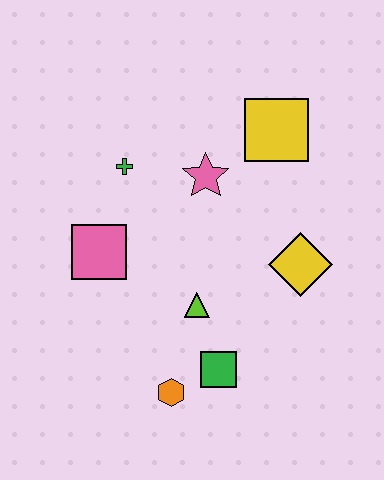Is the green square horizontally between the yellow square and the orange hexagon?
Yes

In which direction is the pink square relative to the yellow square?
The pink square is to the left of the yellow square.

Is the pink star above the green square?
Yes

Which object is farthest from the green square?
The yellow square is farthest from the green square.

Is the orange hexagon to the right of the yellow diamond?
No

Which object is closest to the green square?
The orange hexagon is closest to the green square.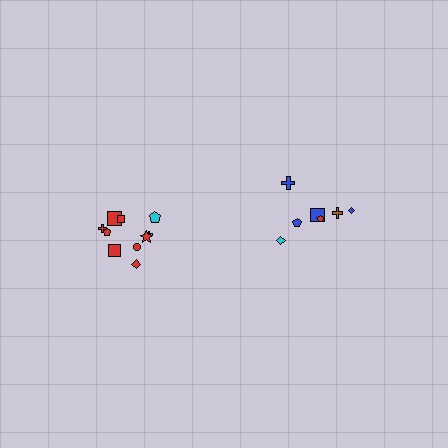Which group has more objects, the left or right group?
The left group.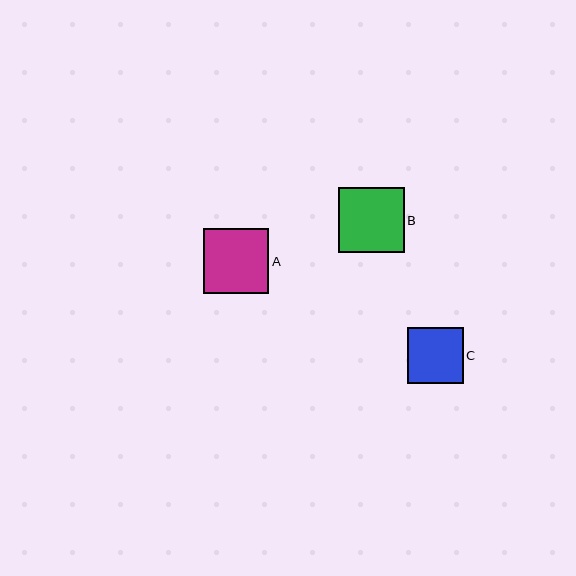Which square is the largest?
Square B is the largest with a size of approximately 65 pixels.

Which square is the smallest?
Square C is the smallest with a size of approximately 56 pixels.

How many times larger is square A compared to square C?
Square A is approximately 1.2 times the size of square C.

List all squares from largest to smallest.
From largest to smallest: B, A, C.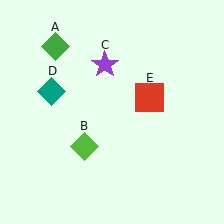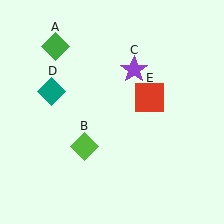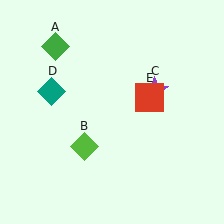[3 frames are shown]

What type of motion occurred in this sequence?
The purple star (object C) rotated clockwise around the center of the scene.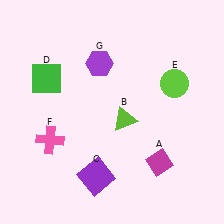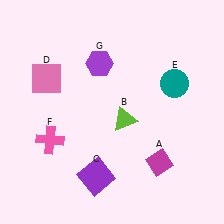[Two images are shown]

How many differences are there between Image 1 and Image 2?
There are 2 differences between the two images.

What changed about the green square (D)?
In Image 1, D is green. In Image 2, it changed to pink.